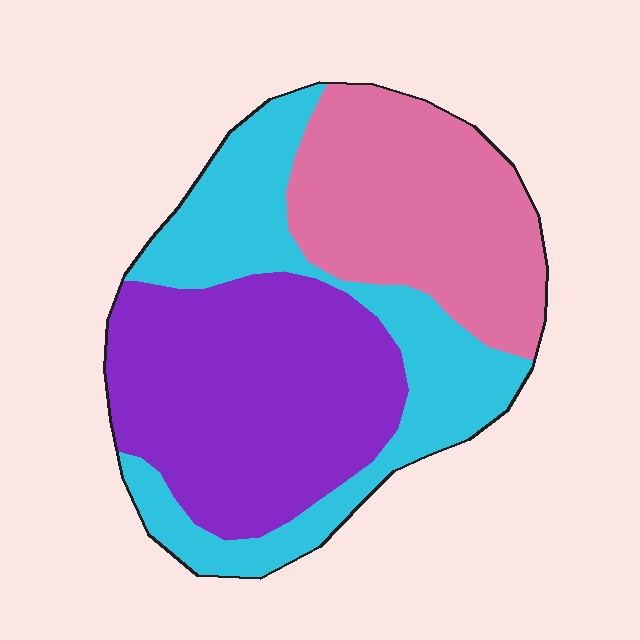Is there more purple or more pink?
Purple.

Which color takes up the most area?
Purple, at roughly 40%.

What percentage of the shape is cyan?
Cyan takes up about one third (1/3) of the shape.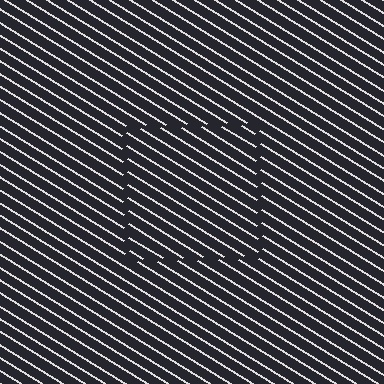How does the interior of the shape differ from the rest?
The interior of the shape contains the same grating, shifted by half a period — the contour is defined by the phase discontinuity where line-ends from the inner and outer gratings abut.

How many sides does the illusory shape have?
4 sides — the line-ends trace a square.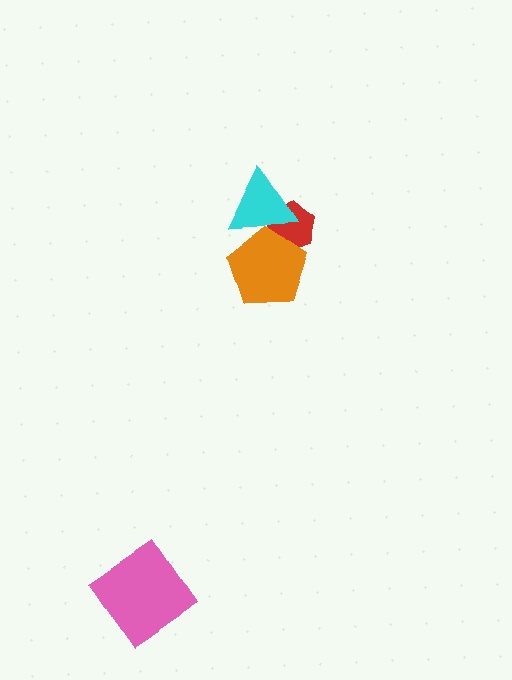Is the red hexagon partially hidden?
Yes, it is partially covered by another shape.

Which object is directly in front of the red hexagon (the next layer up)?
The orange pentagon is directly in front of the red hexagon.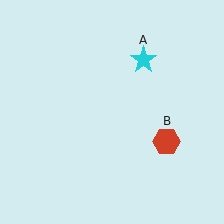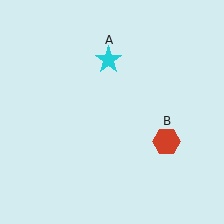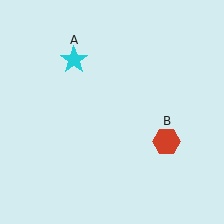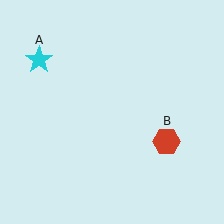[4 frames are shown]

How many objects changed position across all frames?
1 object changed position: cyan star (object A).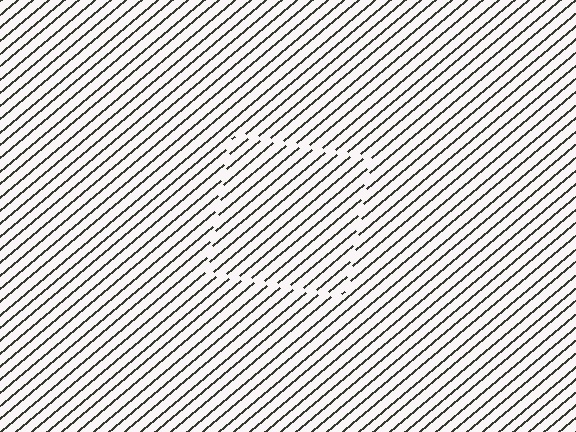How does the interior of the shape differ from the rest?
The interior of the shape contains the same grating, shifted by half a period — the contour is defined by the phase discontinuity where line-ends from the inner and outer gratings abut.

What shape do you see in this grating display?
An illusory square. The interior of the shape contains the same grating, shifted by half a period — the contour is defined by the phase discontinuity where line-ends from the inner and outer gratings abut.